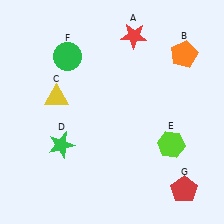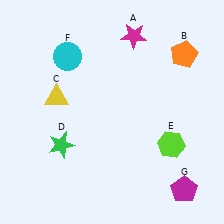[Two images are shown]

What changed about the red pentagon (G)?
In Image 1, G is red. In Image 2, it changed to magenta.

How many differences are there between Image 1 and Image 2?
There are 3 differences between the two images.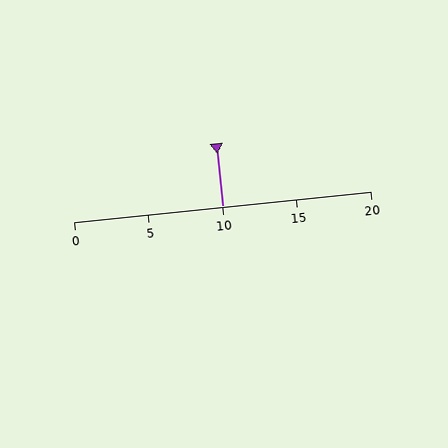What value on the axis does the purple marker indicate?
The marker indicates approximately 10.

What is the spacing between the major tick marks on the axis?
The major ticks are spaced 5 apart.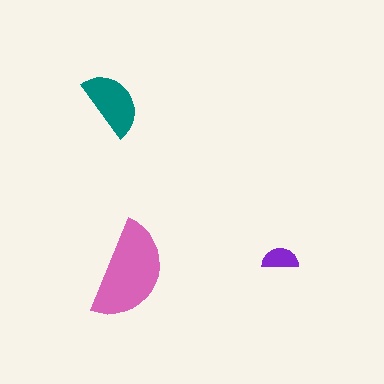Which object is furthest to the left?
The teal semicircle is leftmost.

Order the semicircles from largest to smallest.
the pink one, the teal one, the purple one.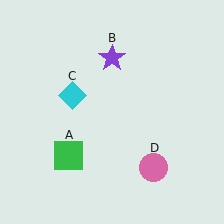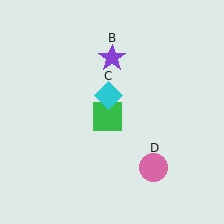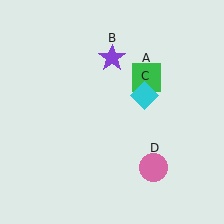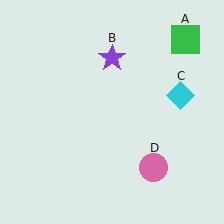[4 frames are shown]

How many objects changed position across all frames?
2 objects changed position: green square (object A), cyan diamond (object C).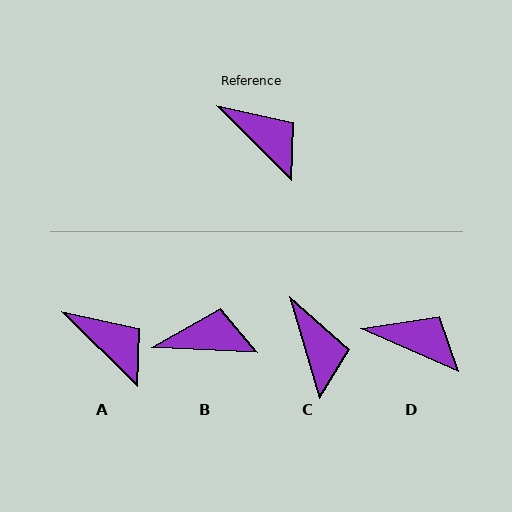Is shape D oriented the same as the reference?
No, it is off by about 21 degrees.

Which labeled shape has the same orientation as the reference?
A.